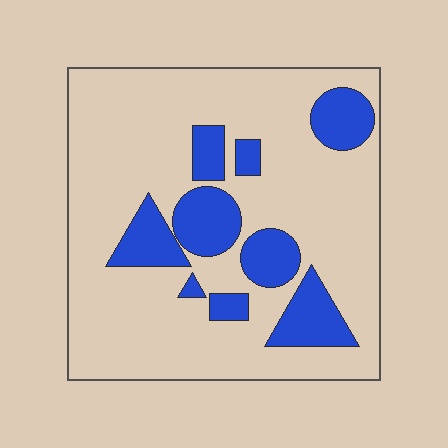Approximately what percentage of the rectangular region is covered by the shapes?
Approximately 20%.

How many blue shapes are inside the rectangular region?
9.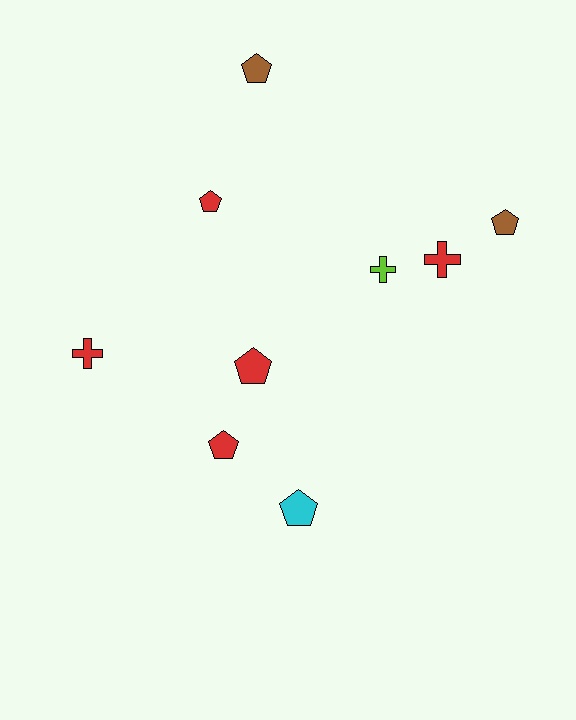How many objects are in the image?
There are 9 objects.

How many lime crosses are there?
There is 1 lime cross.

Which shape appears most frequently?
Pentagon, with 6 objects.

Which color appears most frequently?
Red, with 5 objects.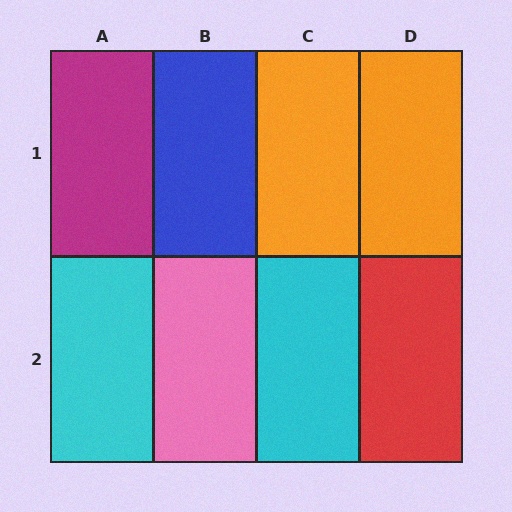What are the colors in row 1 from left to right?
Magenta, blue, orange, orange.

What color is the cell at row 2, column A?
Cyan.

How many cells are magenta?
1 cell is magenta.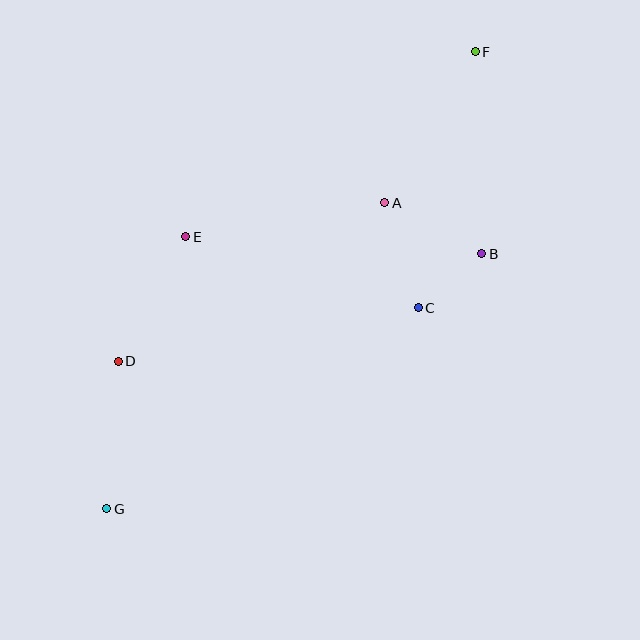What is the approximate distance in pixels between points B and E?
The distance between B and E is approximately 296 pixels.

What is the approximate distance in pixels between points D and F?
The distance between D and F is approximately 473 pixels.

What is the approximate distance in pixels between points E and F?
The distance between E and F is approximately 344 pixels.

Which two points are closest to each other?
Points B and C are closest to each other.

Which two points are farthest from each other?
Points F and G are farthest from each other.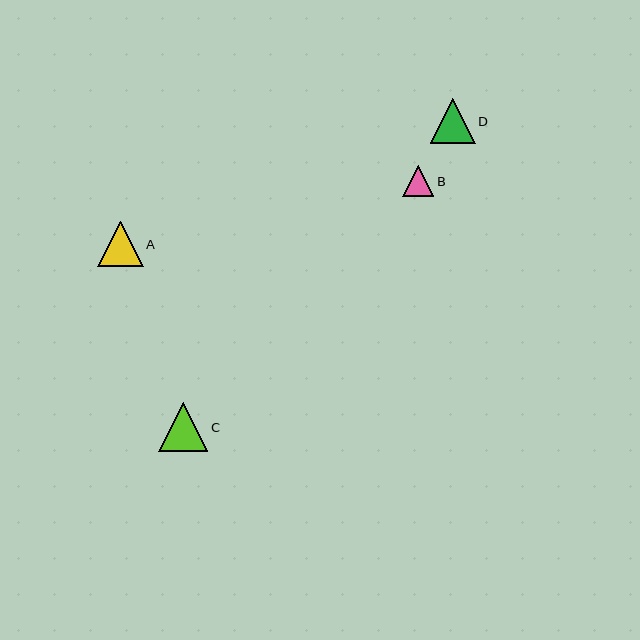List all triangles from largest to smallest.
From largest to smallest: C, A, D, B.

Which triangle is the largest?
Triangle C is the largest with a size of approximately 49 pixels.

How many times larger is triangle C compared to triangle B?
Triangle C is approximately 1.5 times the size of triangle B.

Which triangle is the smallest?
Triangle B is the smallest with a size of approximately 32 pixels.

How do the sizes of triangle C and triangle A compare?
Triangle C and triangle A are approximately the same size.